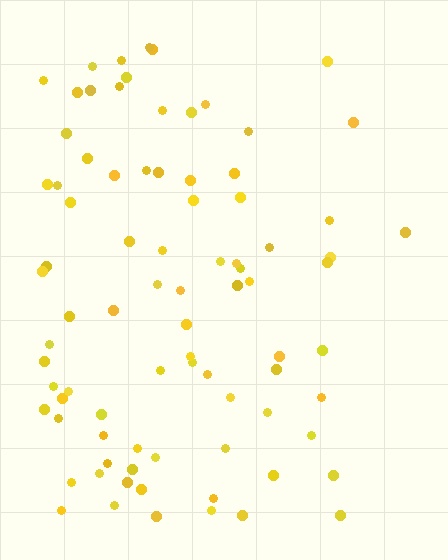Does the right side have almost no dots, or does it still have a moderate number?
Still a moderate number, just noticeably fewer than the left.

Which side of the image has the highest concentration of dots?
The left.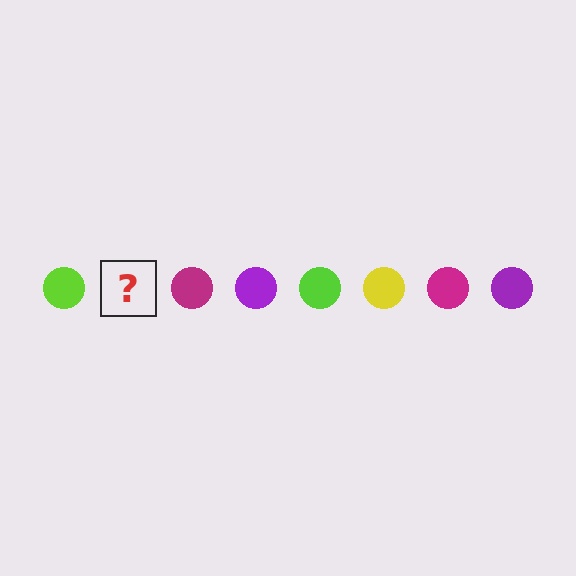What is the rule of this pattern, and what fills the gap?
The rule is that the pattern cycles through lime, yellow, magenta, purple circles. The gap should be filled with a yellow circle.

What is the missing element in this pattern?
The missing element is a yellow circle.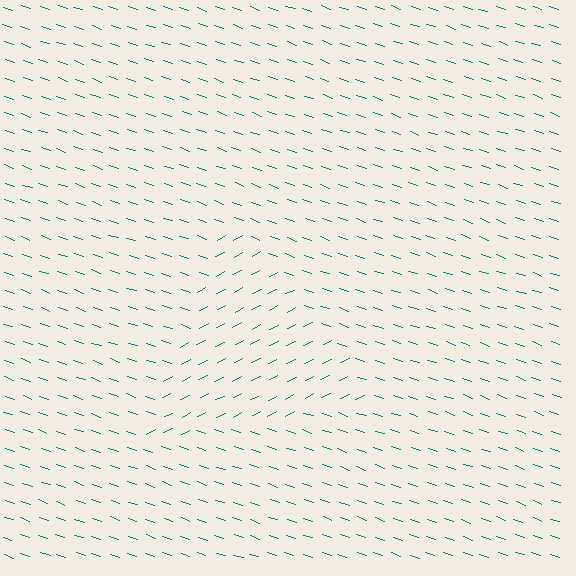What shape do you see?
I see a triangle.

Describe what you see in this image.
The image is filled with small teal line segments. A triangle region in the image has lines oriented differently from the surrounding lines, creating a visible texture boundary.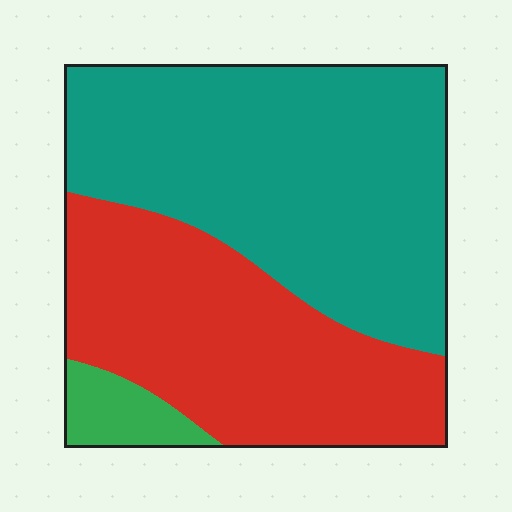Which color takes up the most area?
Teal, at roughly 55%.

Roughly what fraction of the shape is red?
Red takes up about two fifths (2/5) of the shape.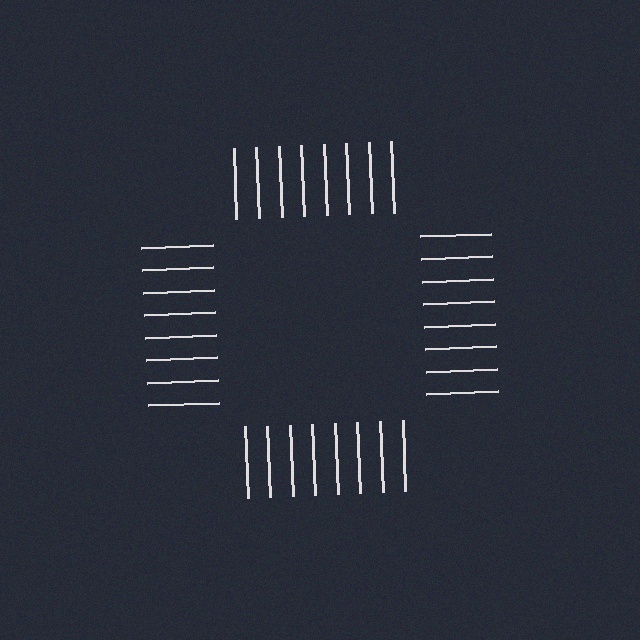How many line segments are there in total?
32 — 8 along each of the 4 edges.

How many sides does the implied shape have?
4 sides — the line-ends trace a square.